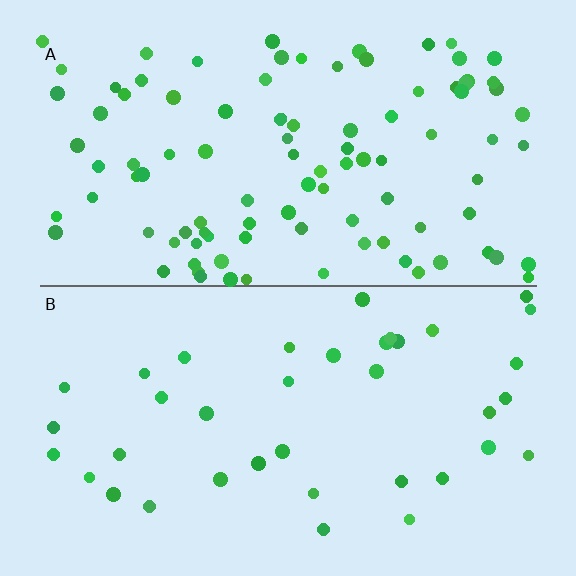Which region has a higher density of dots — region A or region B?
A (the top).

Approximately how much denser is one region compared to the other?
Approximately 2.7× — region A over region B.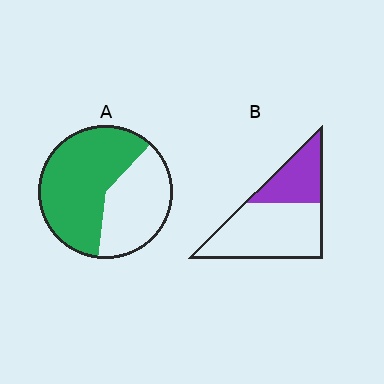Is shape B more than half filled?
No.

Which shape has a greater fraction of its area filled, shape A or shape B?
Shape A.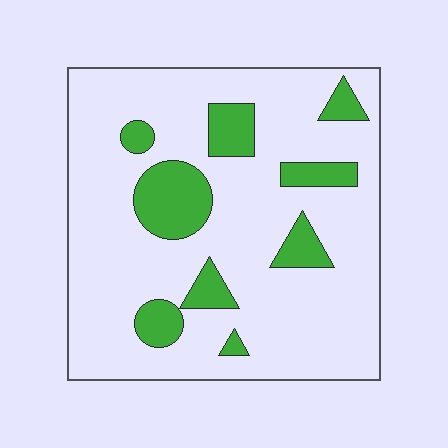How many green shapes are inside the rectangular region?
9.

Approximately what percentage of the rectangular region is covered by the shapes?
Approximately 20%.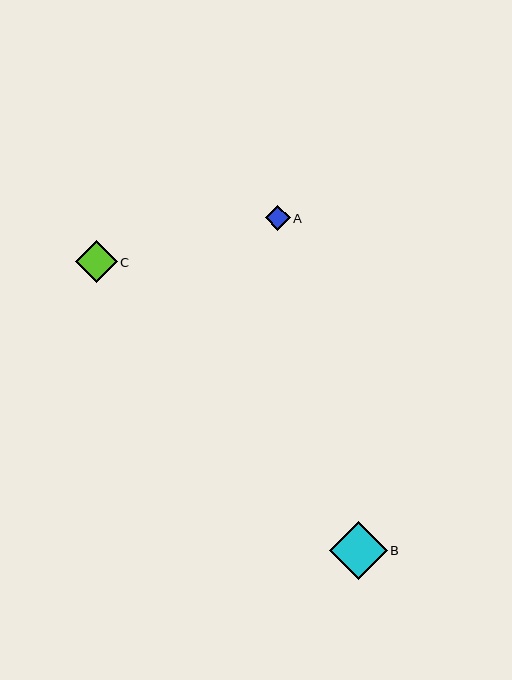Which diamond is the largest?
Diamond B is the largest with a size of approximately 58 pixels.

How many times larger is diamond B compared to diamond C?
Diamond B is approximately 1.4 times the size of diamond C.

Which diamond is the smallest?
Diamond A is the smallest with a size of approximately 25 pixels.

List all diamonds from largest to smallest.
From largest to smallest: B, C, A.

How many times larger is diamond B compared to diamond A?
Diamond B is approximately 2.3 times the size of diamond A.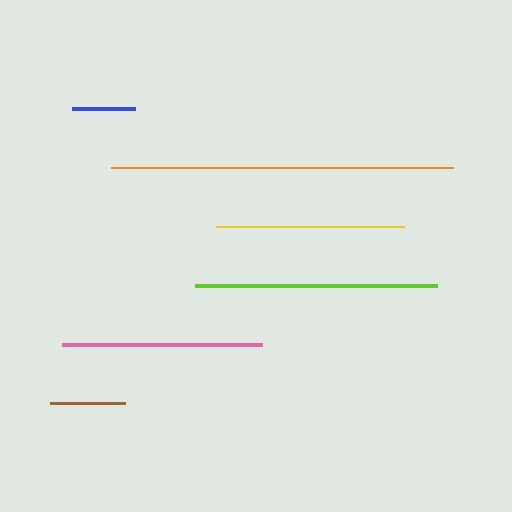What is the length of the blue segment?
The blue segment is approximately 63 pixels long.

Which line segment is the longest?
The orange line is the longest at approximately 342 pixels.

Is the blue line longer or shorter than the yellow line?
The yellow line is longer than the blue line.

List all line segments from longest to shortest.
From longest to shortest: orange, lime, pink, yellow, brown, blue.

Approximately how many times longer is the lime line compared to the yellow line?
The lime line is approximately 1.3 times the length of the yellow line.